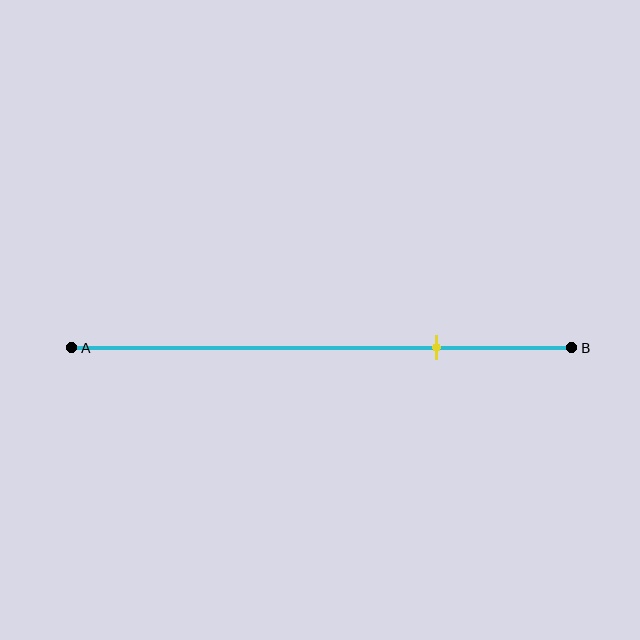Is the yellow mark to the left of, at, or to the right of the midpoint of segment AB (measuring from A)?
The yellow mark is to the right of the midpoint of segment AB.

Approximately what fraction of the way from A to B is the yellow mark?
The yellow mark is approximately 75% of the way from A to B.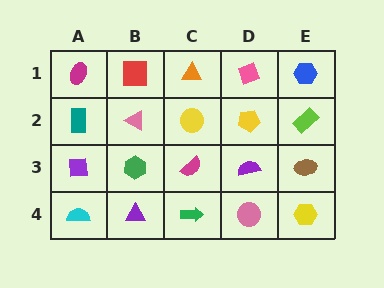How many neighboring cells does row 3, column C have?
4.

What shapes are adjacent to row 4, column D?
A purple semicircle (row 3, column D), a green arrow (row 4, column C), a yellow hexagon (row 4, column E).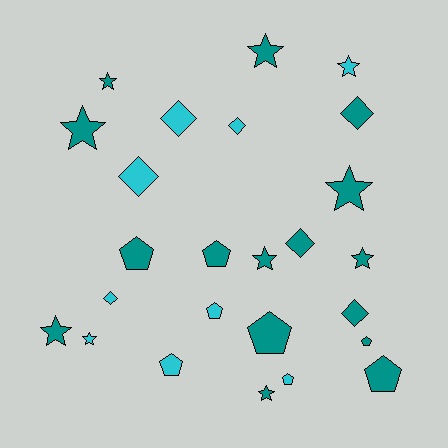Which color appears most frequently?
Teal, with 16 objects.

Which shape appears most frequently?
Star, with 10 objects.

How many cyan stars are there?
There are 2 cyan stars.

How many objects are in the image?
There are 25 objects.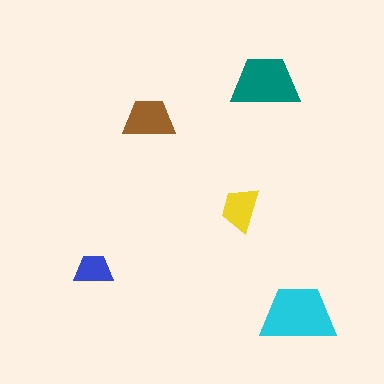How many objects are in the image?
There are 5 objects in the image.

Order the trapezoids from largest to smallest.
the cyan one, the teal one, the brown one, the yellow one, the blue one.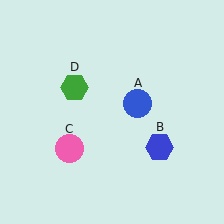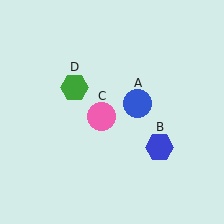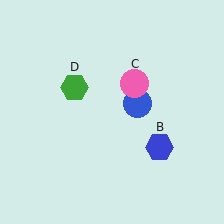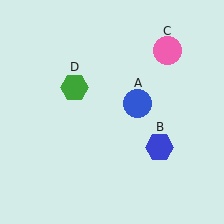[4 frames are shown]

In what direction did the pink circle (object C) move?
The pink circle (object C) moved up and to the right.